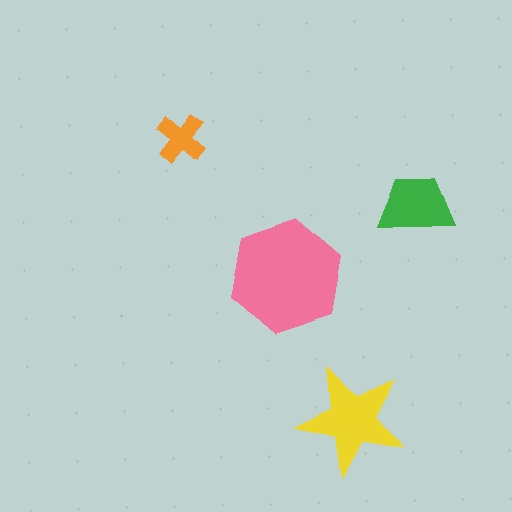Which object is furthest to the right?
The green trapezoid is rightmost.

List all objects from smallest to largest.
The orange cross, the green trapezoid, the yellow star, the pink hexagon.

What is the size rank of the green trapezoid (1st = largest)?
3rd.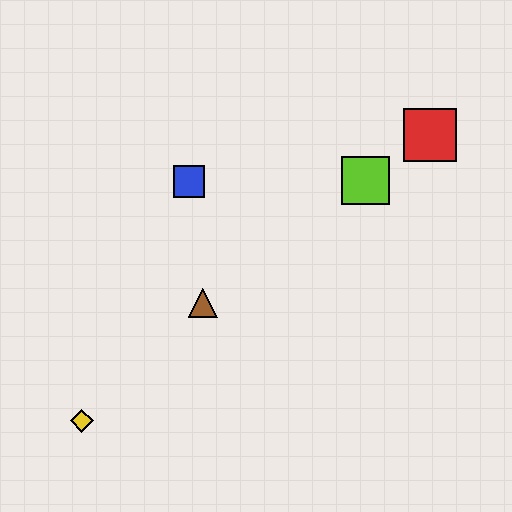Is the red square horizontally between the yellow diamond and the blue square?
No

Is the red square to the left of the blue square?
No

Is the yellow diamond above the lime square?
No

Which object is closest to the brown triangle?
The blue square is closest to the brown triangle.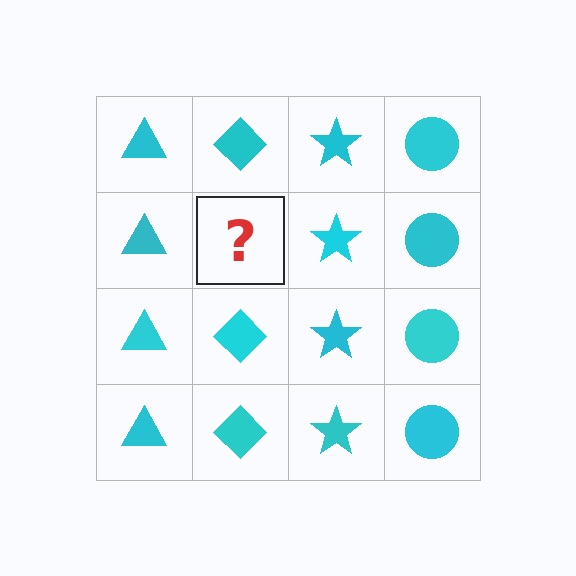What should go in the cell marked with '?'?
The missing cell should contain a cyan diamond.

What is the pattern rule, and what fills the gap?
The rule is that each column has a consistent shape. The gap should be filled with a cyan diamond.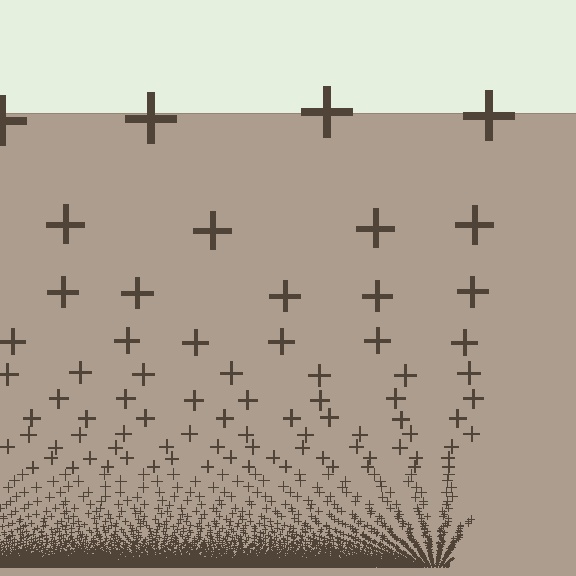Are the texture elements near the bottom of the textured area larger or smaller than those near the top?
Smaller. The gradient is inverted — elements near the bottom are smaller and denser.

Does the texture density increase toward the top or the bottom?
Density increases toward the bottom.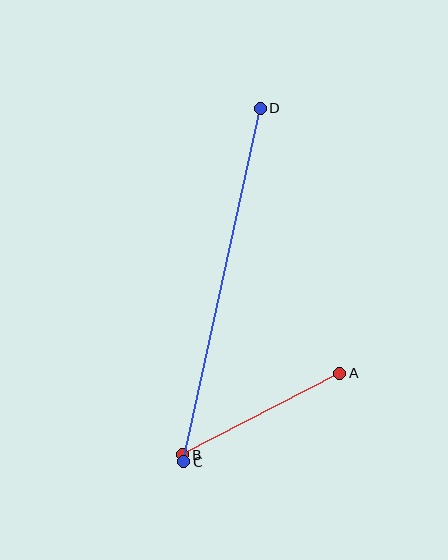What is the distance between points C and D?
The distance is approximately 362 pixels.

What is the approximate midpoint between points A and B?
The midpoint is at approximately (261, 414) pixels.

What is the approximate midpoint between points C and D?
The midpoint is at approximately (222, 285) pixels.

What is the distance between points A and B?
The distance is approximately 177 pixels.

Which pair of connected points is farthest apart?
Points C and D are farthest apart.